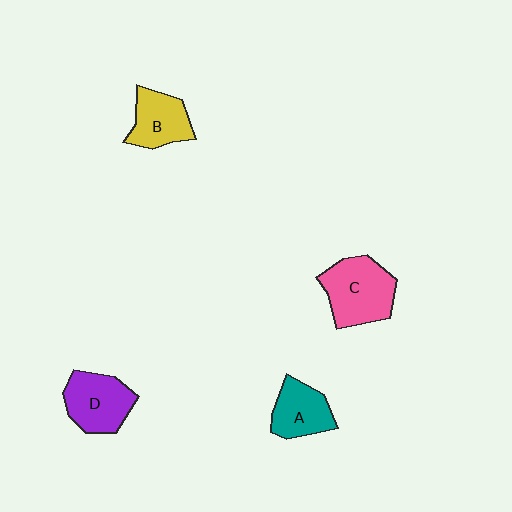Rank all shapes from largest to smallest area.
From largest to smallest: C (pink), D (purple), B (yellow), A (teal).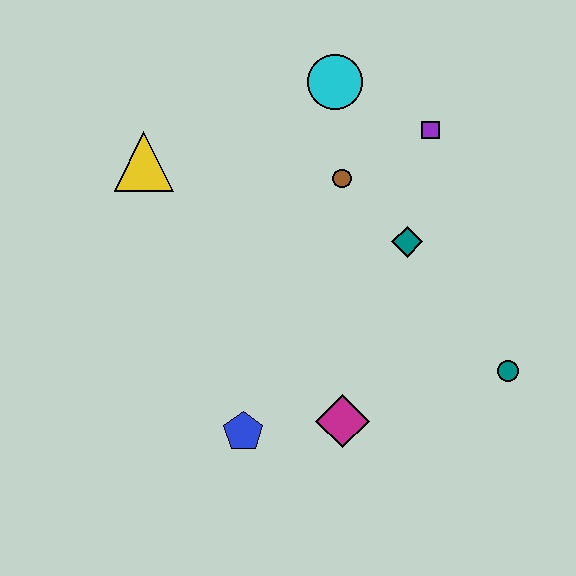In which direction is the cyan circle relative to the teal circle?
The cyan circle is above the teal circle.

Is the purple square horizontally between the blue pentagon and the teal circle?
Yes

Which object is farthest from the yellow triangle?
The teal circle is farthest from the yellow triangle.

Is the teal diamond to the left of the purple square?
Yes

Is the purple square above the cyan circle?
No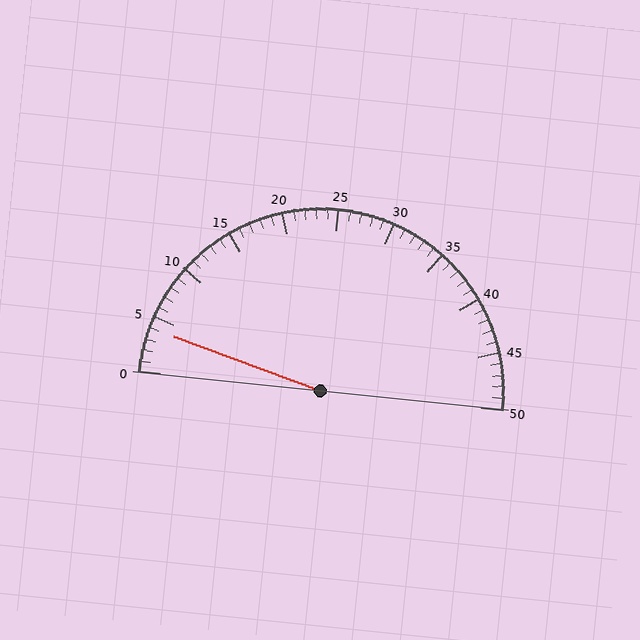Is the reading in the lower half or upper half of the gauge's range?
The reading is in the lower half of the range (0 to 50).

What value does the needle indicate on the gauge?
The needle indicates approximately 4.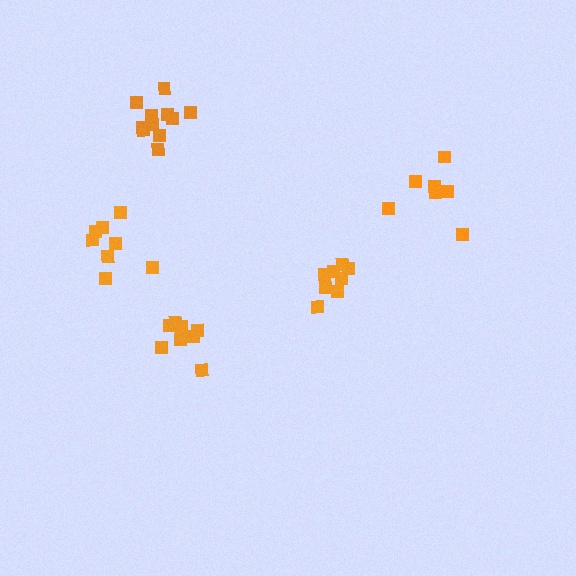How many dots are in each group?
Group 1: 11 dots, Group 2: 8 dots, Group 3: 8 dots, Group 4: 7 dots, Group 5: 8 dots (42 total).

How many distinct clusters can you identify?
There are 5 distinct clusters.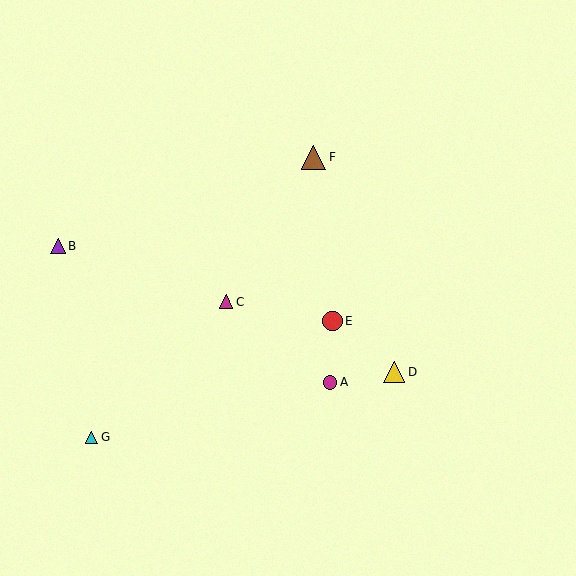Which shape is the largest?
The brown triangle (labeled F) is the largest.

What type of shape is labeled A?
Shape A is a magenta circle.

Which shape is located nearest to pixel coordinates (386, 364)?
The yellow triangle (labeled D) at (394, 372) is nearest to that location.